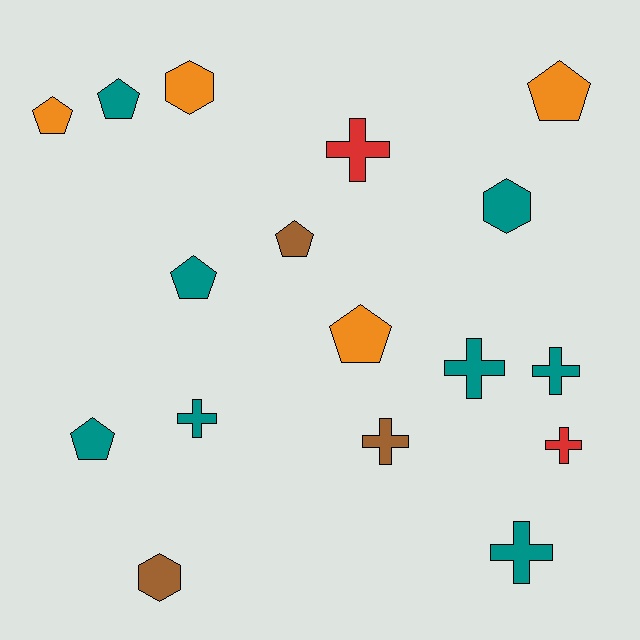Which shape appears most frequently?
Pentagon, with 7 objects.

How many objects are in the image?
There are 17 objects.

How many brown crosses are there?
There is 1 brown cross.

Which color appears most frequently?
Teal, with 8 objects.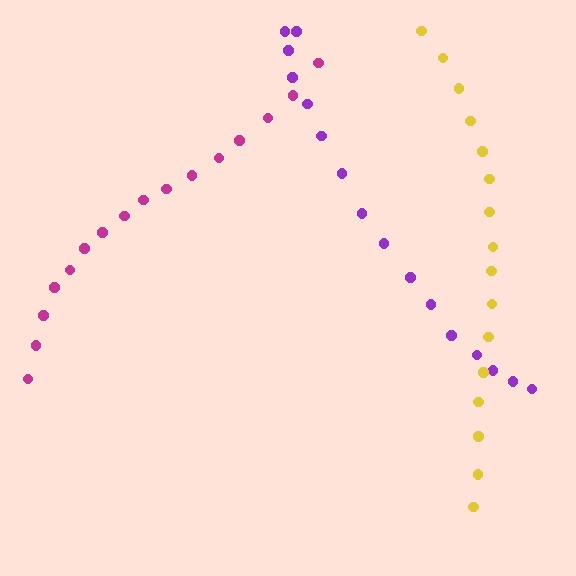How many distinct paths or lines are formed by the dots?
There are 3 distinct paths.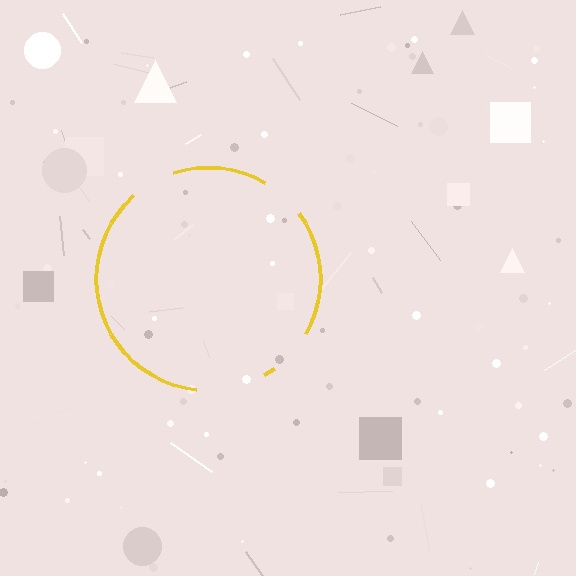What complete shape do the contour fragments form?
The contour fragments form a circle.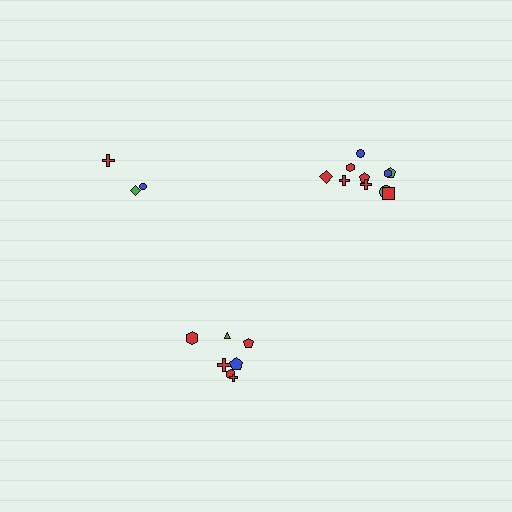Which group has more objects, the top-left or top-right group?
The top-right group.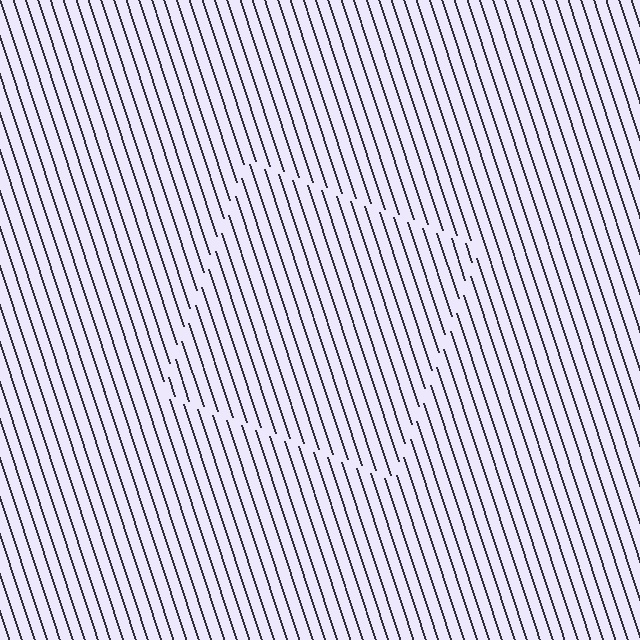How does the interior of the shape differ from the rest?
The interior of the shape contains the same grating, shifted by half a period — the contour is defined by the phase discontinuity where line-ends from the inner and outer gratings abut.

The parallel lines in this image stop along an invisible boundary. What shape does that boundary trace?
An illusory square. The interior of the shape contains the same grating, shifted by half a period — the contour is defined by the phase discontinuity where line-ends from the inner and outer gratings abut.